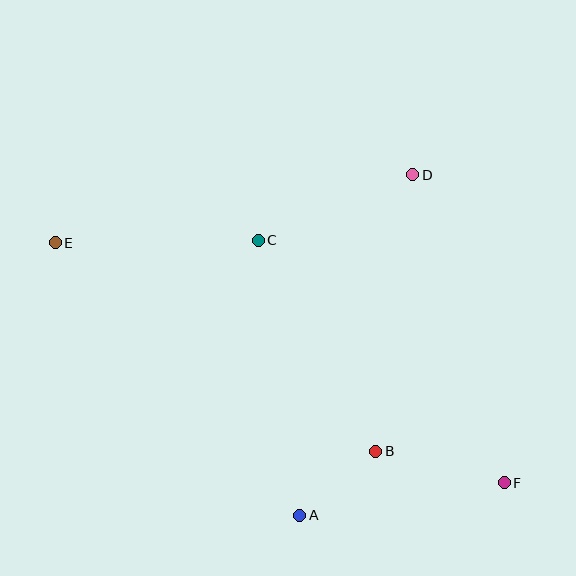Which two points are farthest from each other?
Points E and F are farthest from each other.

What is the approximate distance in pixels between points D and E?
The distance between D and E is approximately 364 pixels.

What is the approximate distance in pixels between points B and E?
The distance between B and E is approximately 383 pixels.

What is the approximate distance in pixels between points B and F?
The distance between B and F is approximately 132 pixels.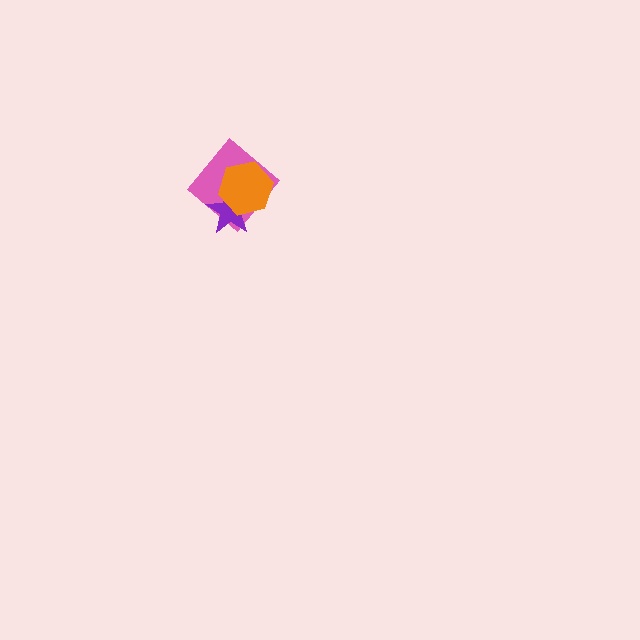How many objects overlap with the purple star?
2 objects overlap with the purple star.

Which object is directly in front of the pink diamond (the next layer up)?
The purple star is directly in front of the pink diamond.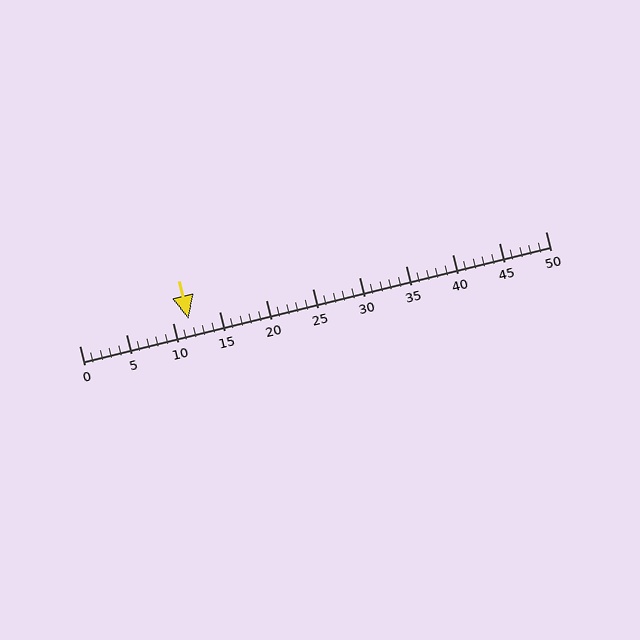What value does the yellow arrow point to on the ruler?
The yellow arrow points to approximately 12.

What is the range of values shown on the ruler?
The ruler shows values from 0 to 50.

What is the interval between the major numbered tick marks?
The major tick marks are spaced 5 units apart.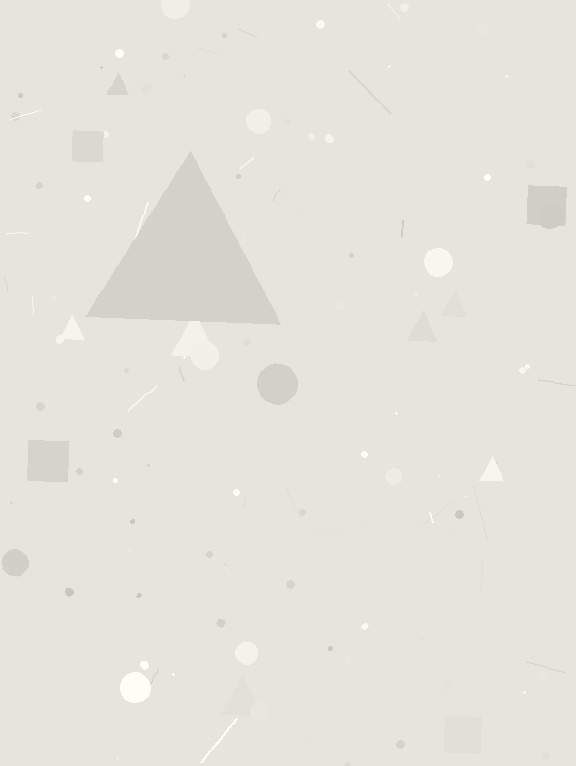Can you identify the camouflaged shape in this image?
The camouflaged shape is a triangle.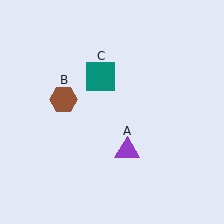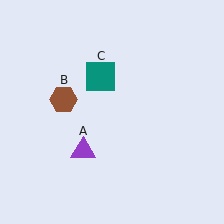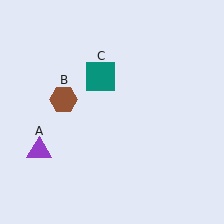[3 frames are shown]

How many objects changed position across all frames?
1 object changed position: purple triangle (object A).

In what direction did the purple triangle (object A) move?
The purple triangle (object A) moved left.